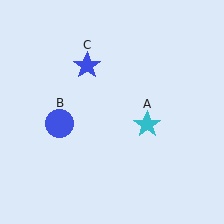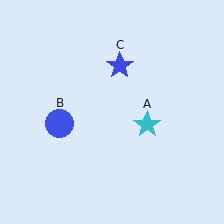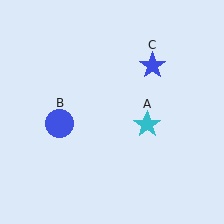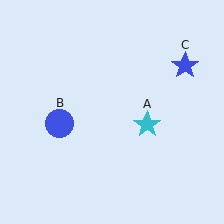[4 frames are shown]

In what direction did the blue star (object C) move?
The blue star (object C) moved right.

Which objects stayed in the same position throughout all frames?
Cyan star (object A) and blue circle (object B) remained stationary.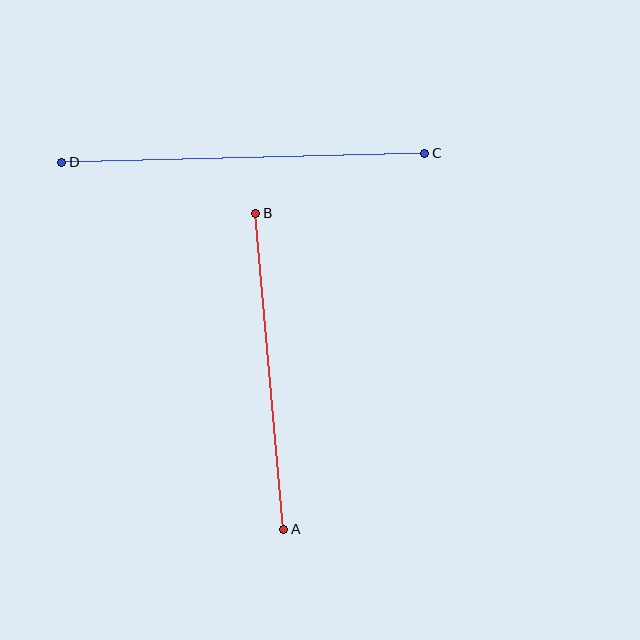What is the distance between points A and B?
The distance is approximately 317 pixels.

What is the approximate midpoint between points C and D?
The midpoint is at approximately (243, 158) pixels.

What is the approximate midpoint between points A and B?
The midpoint is at approximately (270, 371) pixels.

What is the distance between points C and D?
The distance is approximately 363 pixels.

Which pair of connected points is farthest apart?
Points C and D are farthest apart.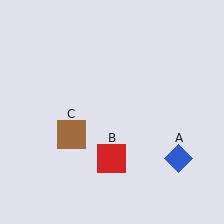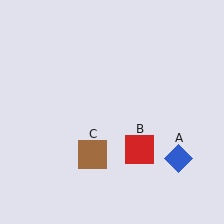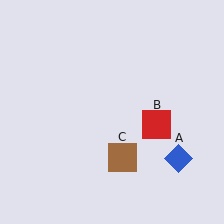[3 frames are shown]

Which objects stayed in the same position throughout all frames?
Blue diamond (object A) remained stationary.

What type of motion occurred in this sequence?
The red square (object B), brown square (object C) rotated counterclockwise around the center of the scene.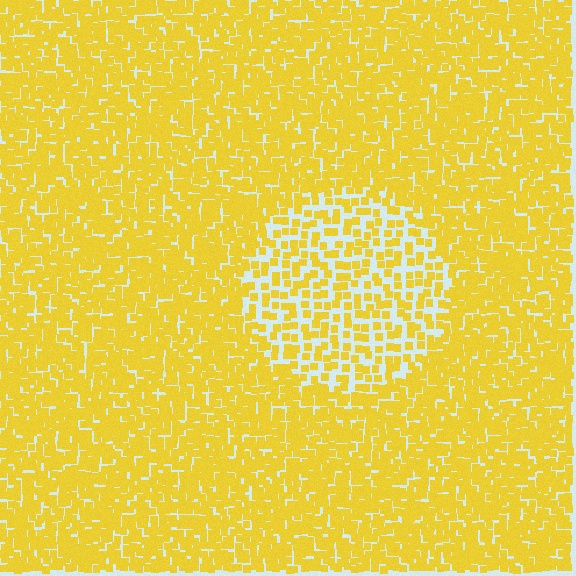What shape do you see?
I see a circle.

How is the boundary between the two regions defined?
The boundary is defined by a change in element density (approximately 2.1x ratio). All elements are the same color, size, and shape.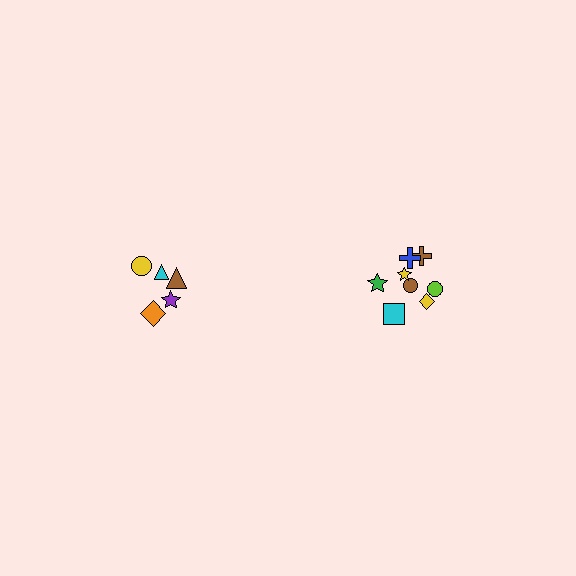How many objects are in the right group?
There are 8 objects.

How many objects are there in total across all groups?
There are 13 objects.